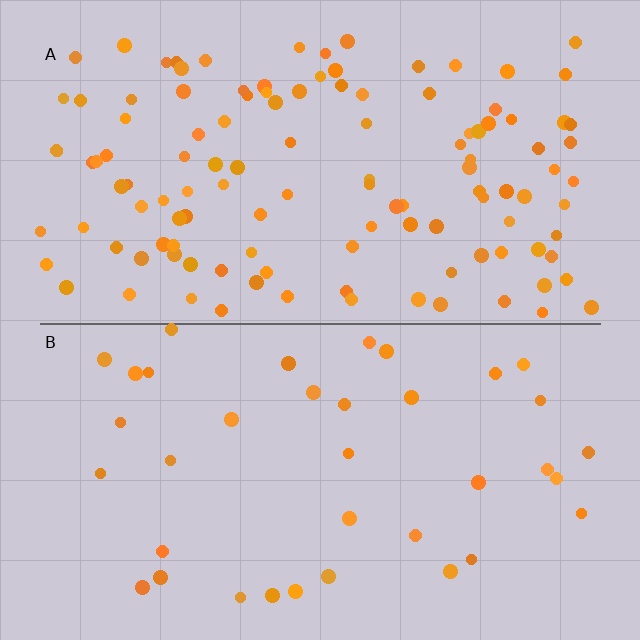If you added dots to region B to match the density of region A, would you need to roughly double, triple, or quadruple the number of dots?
Approximately triple.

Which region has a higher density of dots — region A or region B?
A (the top).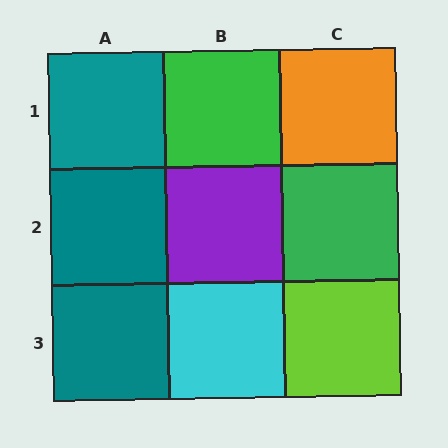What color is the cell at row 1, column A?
Teal.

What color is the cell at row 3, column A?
Teal.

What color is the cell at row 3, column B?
Cyan.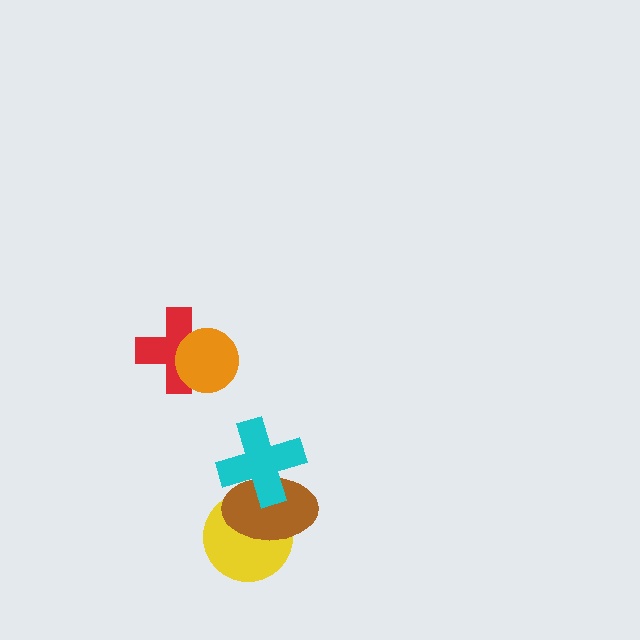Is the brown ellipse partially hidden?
Yes, it is partially covered by another shape.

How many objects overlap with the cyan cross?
2 objects overlap with the cyan cross.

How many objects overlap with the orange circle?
1 object overlaps with the orange circle.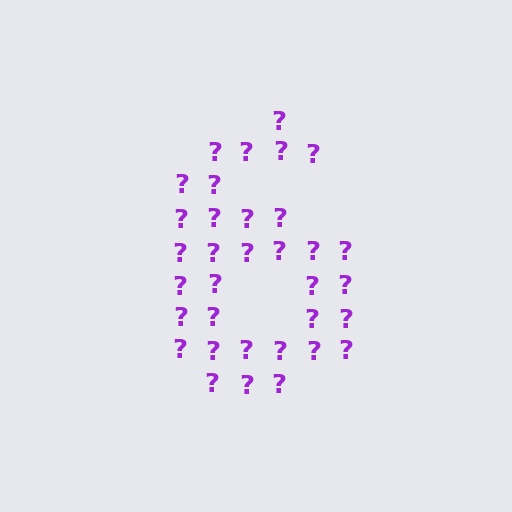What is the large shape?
The large shape is the digit 6.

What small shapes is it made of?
It is made of small question marks.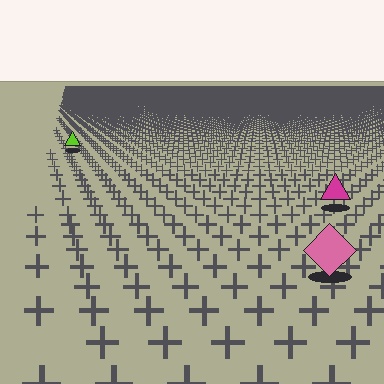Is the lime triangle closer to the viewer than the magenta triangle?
No. The magenta triangle is closer — you can tell from the texture gradient: the ground texture is coarser near it.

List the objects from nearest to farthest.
From nearest to farthest: the pink diamond, the magenta triangle, the lime triangle.